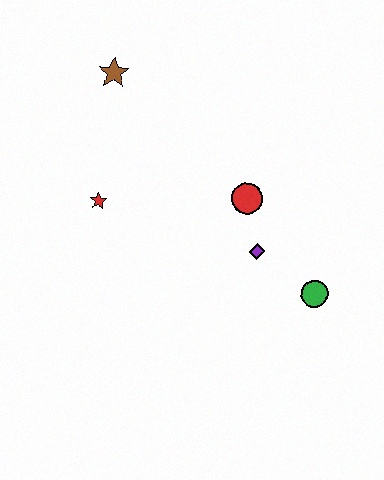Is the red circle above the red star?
Yes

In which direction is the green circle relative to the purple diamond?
The green circle is to the right of the purple diamond.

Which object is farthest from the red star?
The green circle is farthest from the red star.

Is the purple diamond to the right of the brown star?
Yes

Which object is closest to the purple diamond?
The red circle is closest to the purple diamond.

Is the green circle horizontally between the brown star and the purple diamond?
No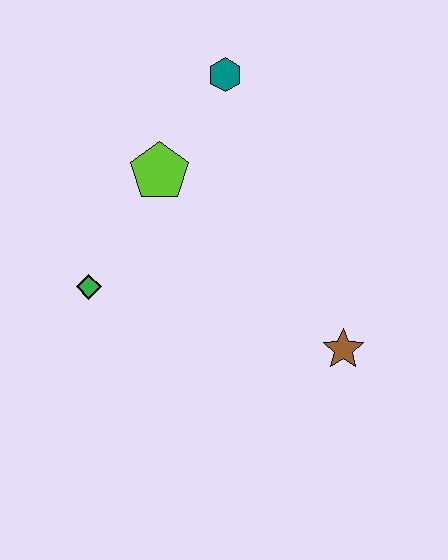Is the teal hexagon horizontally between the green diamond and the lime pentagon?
No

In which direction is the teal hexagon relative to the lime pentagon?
The teal hexagon is above the lime pentagon.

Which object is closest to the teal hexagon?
The lime pentagon is closest to the teal hexagon.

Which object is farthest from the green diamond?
The brown star is farthest from the green diamond.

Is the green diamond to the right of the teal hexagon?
No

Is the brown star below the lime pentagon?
Yes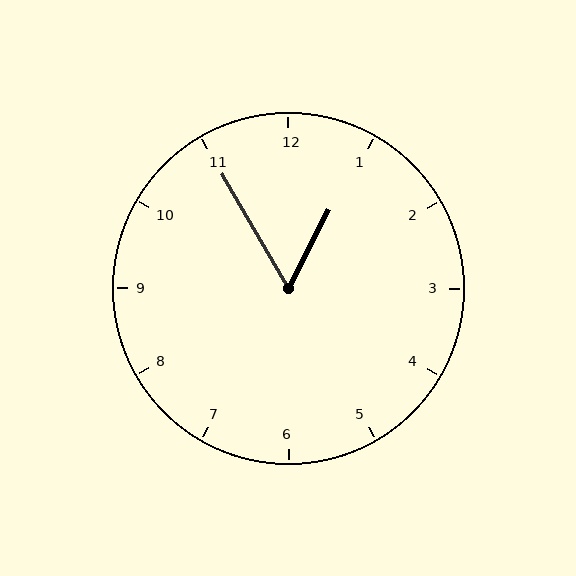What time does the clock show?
12:55.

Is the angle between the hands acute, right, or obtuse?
It is acute.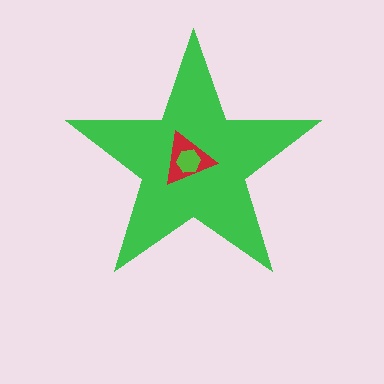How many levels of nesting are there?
3.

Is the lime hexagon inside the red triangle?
Yes.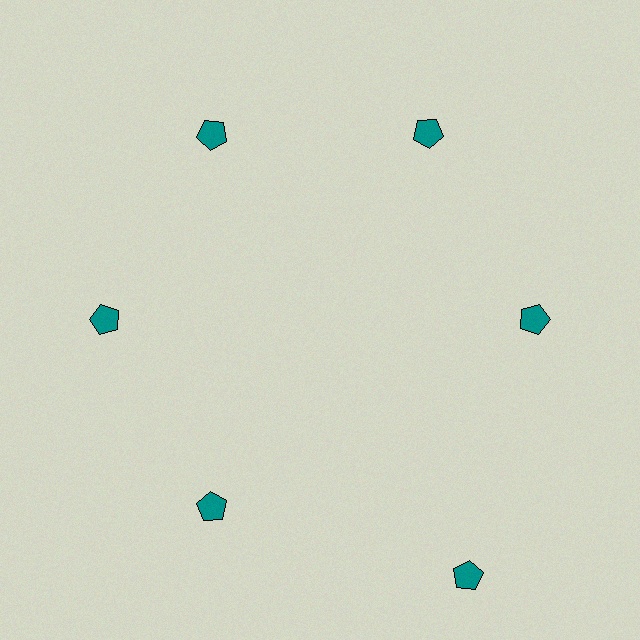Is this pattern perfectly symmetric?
No. The 6 teal pentagons are arranged in a ring, but one element near the 5 o'clock position is pushed outward from the center, breaking the 6-fold rotational symmetry.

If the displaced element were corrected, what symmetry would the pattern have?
It would have 6-fold rotational symmetry — the pattern would map onto itself every 60 degrees.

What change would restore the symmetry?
The symmetry would be restored by moving it inward, back onto the ring so that all 6 pentagons sit at equal angles and equal distance from the center.